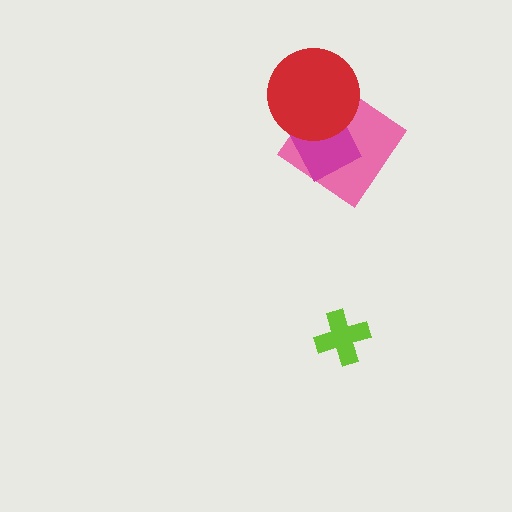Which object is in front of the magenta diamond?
The red circle is in front of the magenta diamond.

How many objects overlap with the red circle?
2 objects overlap with the red circle.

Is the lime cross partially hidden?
No, no other shape covers it.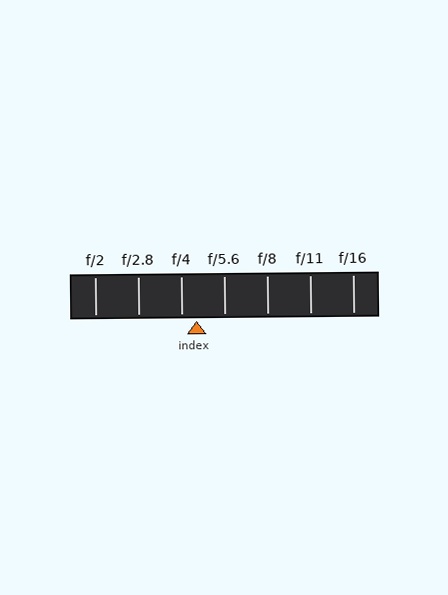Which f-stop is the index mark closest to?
The index mark is closest to f/4.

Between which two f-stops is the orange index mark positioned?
The index mark is between f/4 and f/5.6.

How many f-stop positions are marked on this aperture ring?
There are 7 f-stop positions marked.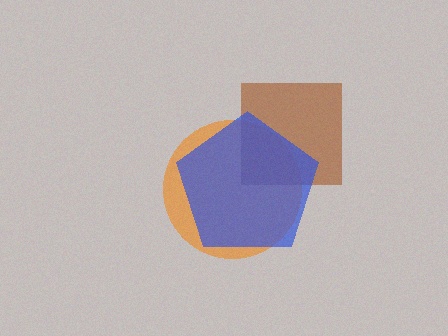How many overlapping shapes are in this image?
There are 3 overlapping shapes in the image.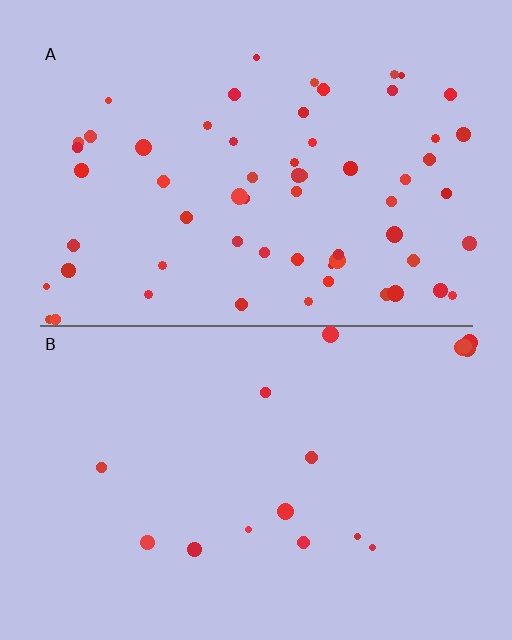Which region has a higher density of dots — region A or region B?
A (the top).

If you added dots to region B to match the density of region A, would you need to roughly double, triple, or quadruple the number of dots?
Approximately quadruple.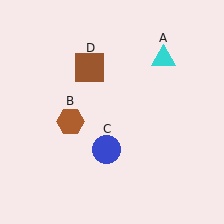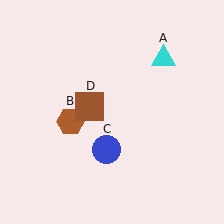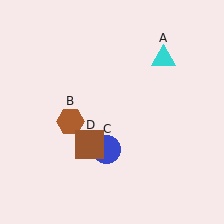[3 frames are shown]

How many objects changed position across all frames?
1 object changed position: brown square (object D).